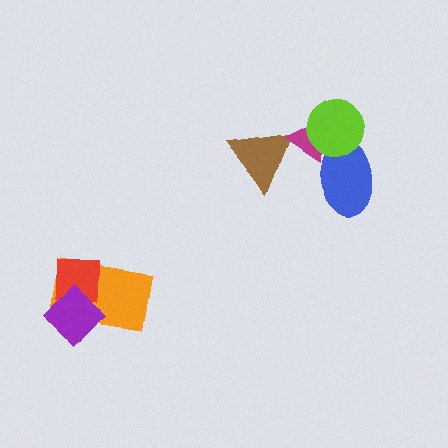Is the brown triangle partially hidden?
Yes, it is partially covered by another shape.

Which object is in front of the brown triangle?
The magenta triangle is in front of the brown triangle.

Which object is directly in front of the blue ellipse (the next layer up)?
The magenta triangle is directly in front of the blue ellipse.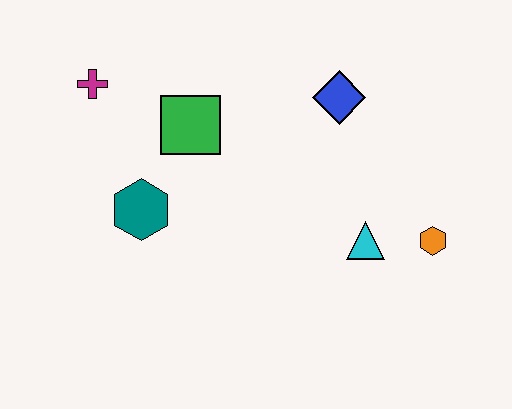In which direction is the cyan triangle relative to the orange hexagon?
The cyan triangle is to the left of the orange hexagon.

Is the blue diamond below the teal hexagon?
No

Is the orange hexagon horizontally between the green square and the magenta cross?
No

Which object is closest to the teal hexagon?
The green square is closest to the teal hexagon.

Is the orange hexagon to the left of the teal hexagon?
No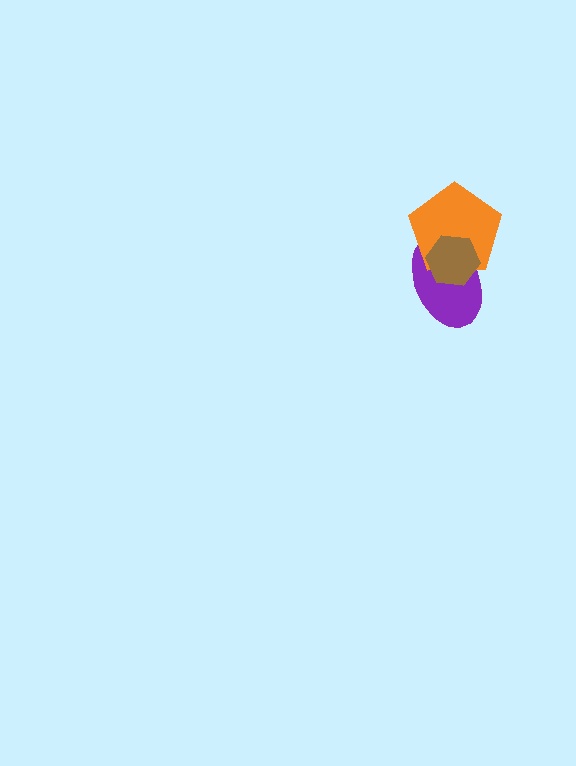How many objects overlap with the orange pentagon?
2 objects overlap with the orange pentagon.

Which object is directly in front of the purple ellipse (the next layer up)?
The orange pentagon is directly in front of the purple ellipse.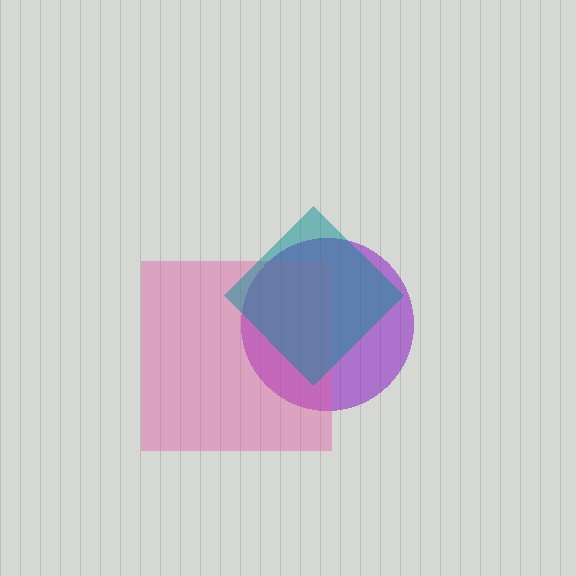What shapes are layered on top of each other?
The layered shapes are: a purple circle, a pink square, a teal diamond.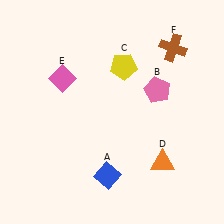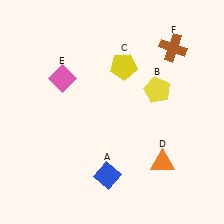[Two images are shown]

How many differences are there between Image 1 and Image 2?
There is 1 difference between the two images.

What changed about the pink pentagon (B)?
In Image 1, B is pink. In Image 2, it changed to yellow.